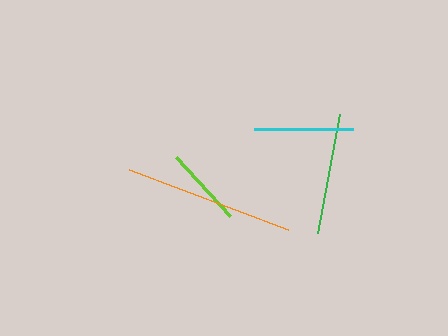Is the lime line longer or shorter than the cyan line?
The cyan line is longer than the lime line.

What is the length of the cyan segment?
The cyan segment is approximately 100 pixels long.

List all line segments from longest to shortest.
From longest to shortest: orange, green, cyan, lime.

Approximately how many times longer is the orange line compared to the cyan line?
The orange line is approximately 1.7 times the length of the cyan line.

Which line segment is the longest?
The orange line is the longest at approximately 170 pixels.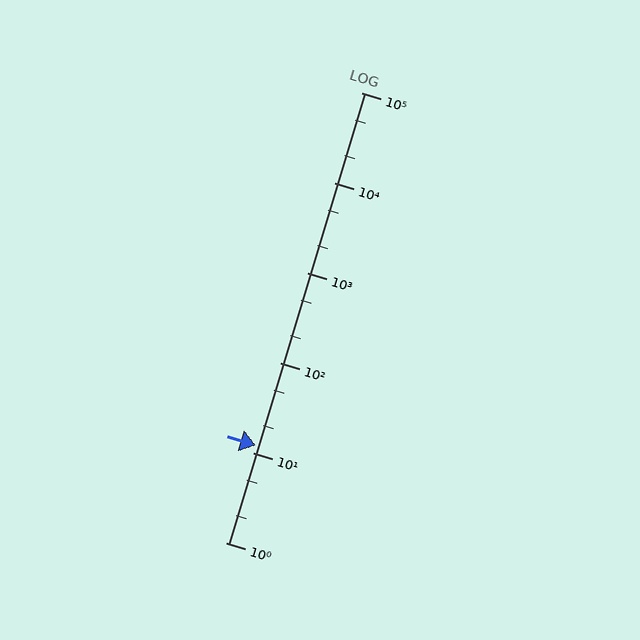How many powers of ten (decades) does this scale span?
The scale spans 5 decades, from 1 to 100000.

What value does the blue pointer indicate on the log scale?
The pointer indicates approximately 12.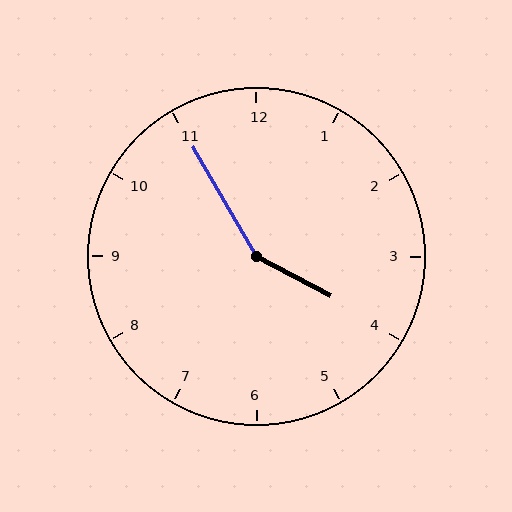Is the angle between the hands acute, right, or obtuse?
It is obtuse.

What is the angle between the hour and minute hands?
Approximately 148 degrees.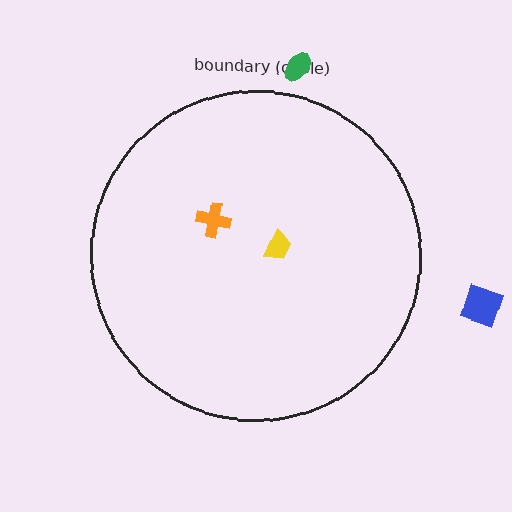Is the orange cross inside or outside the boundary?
Inside.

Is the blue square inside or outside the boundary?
Outside.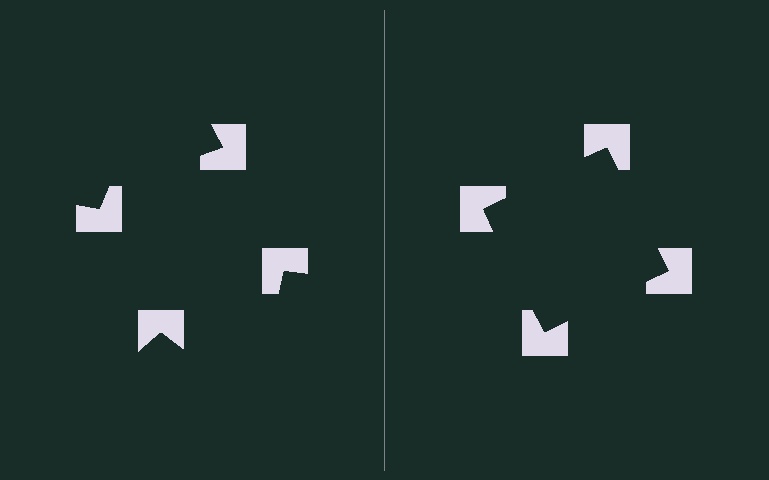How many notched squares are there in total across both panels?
8 — 4 on each side.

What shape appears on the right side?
An illusory square.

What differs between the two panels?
The notched squares are positioned identically on both sides; only the wedge orientations differ. On the right they align to a square; on the left they are misaligned.